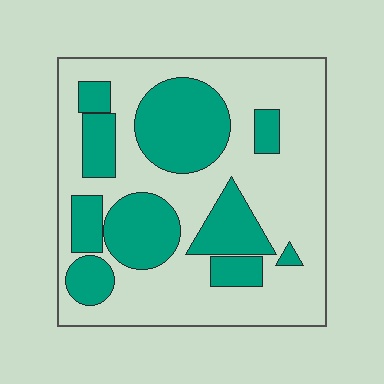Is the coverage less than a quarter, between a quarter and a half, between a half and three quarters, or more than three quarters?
Between a quarter and a half.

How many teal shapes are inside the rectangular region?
10.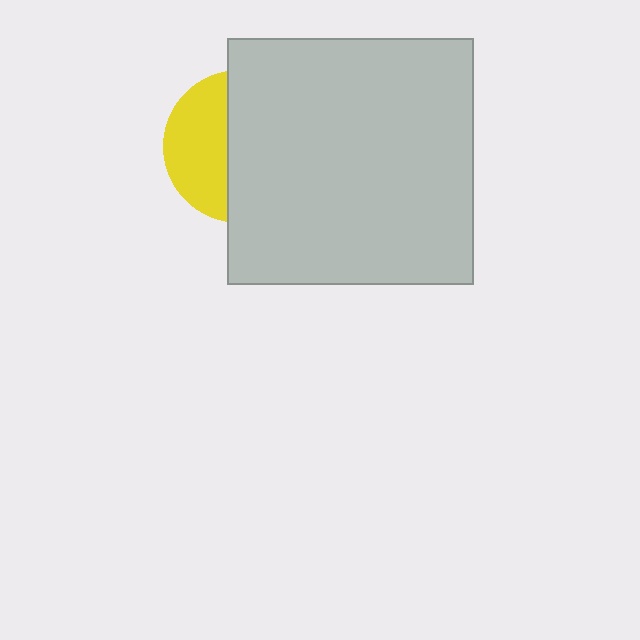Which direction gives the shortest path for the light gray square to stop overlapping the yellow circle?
Moving right gives the shortest separation.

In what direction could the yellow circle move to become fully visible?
The yellow circle could move left. That would shift it out from behind the light gray square entirely.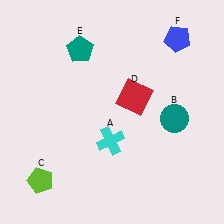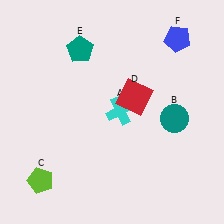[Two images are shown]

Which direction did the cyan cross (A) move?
The cyan cross (A) moved up.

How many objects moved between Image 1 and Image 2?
1 object moved between the two images.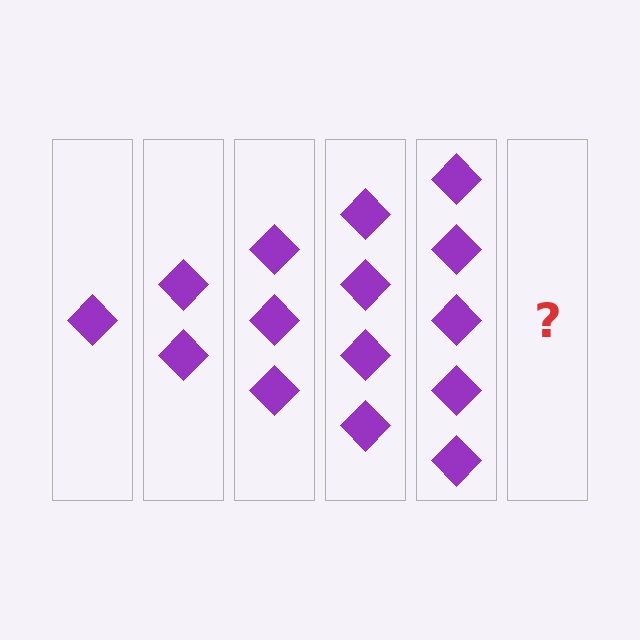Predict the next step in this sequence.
The next step is 6 diamonds.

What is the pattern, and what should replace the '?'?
The pattern is that each step adds one more diamond. The '?' should be 6 diamonds.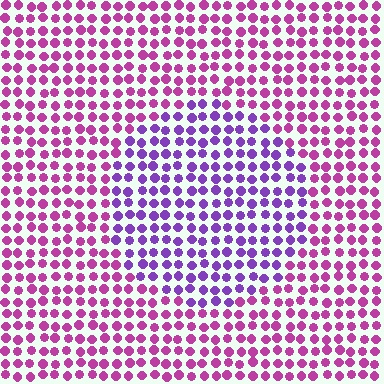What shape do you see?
I see a circle.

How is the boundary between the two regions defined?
The boundary is defined purely by a slight shift in hue (about 39 degrees). Spacing, size, and orientation are identical on both sides.